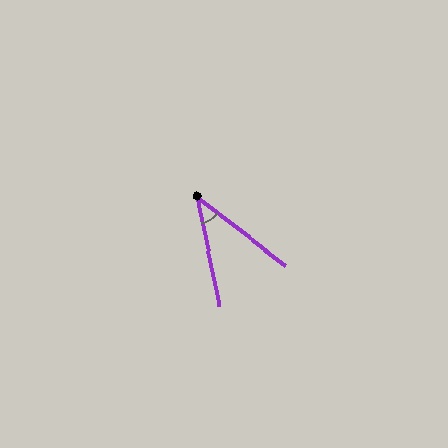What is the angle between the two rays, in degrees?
Approximately 40 degrees.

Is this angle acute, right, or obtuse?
It is acute.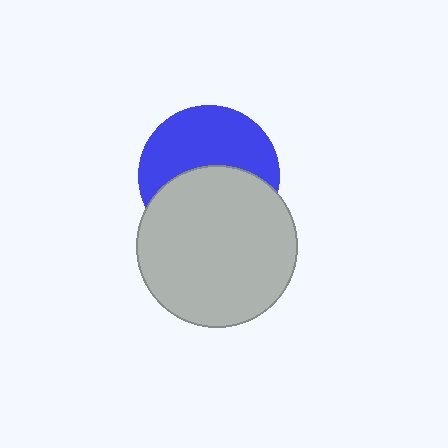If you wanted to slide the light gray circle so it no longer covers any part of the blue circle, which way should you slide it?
Slide it down — that is the most direct way to separate the two shapes.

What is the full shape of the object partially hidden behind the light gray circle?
The partially hidden object is a blue circle.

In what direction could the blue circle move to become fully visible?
The blue circle could move up. That would shift it out from behind the light gray circle entirely.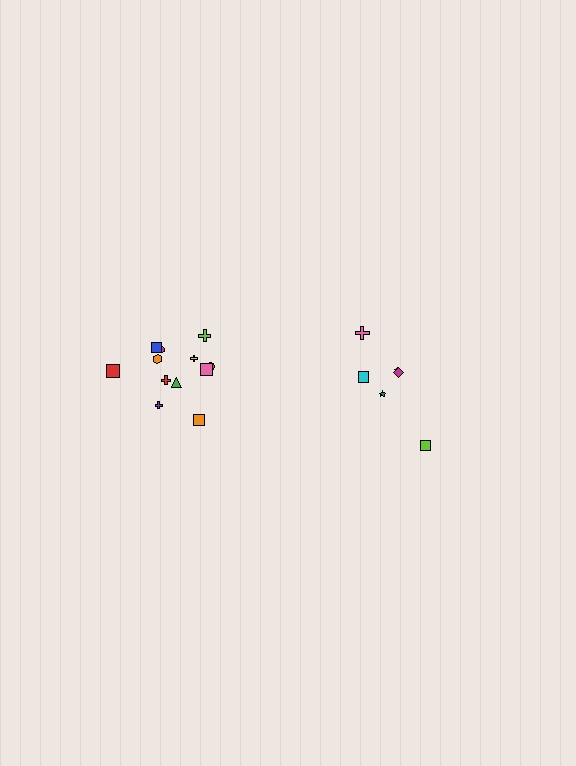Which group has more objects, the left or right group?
The left group.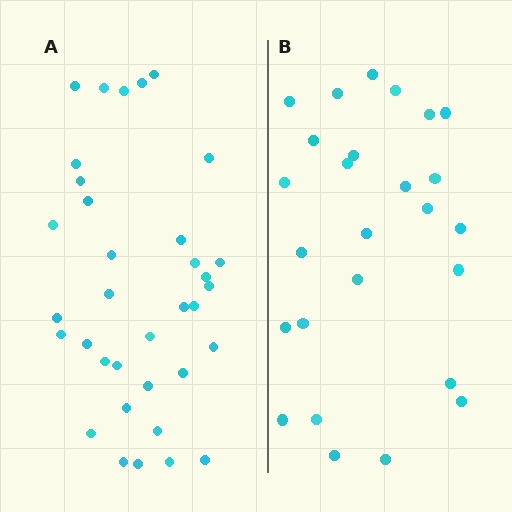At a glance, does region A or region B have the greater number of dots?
Region A (the left region) has more dots.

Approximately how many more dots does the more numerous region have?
Region A has roughly 8 or so more dots than region B.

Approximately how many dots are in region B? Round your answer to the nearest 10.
About 30 dots. (The exact count is 26, which rounds to 30.)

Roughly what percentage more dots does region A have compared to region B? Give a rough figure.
About 35% more.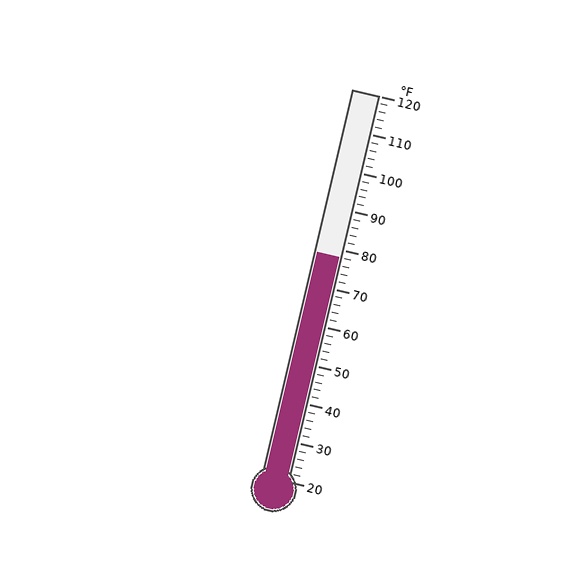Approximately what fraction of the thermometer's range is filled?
The thermometer is filled to approximately 60% of its range.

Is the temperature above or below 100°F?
The temperature is below 100°F.